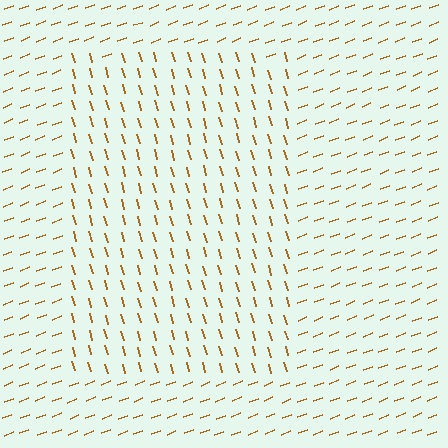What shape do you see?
I see a rectangle.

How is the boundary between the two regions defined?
The boundary is defined purely by a change in line orientation (approximately 85 degrees difference). All lines are the same color and thickness.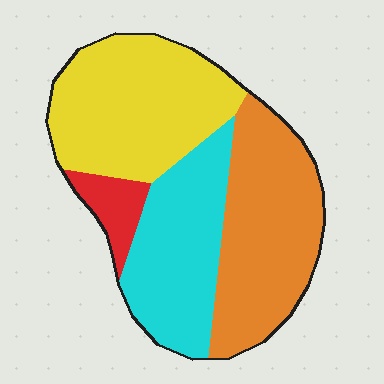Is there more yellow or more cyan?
Yellow.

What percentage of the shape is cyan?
Cyan covers 27% of the shape.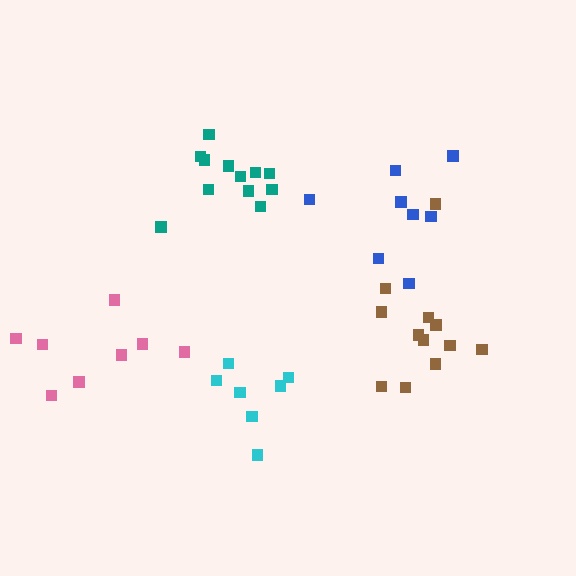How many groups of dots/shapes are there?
There are 5 groups.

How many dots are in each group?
Group 1: 12 dots, Group 2: 12 dots, Group 3: 7 dots, Group 4: 8 dots, Group 5: 9 dots (48 total).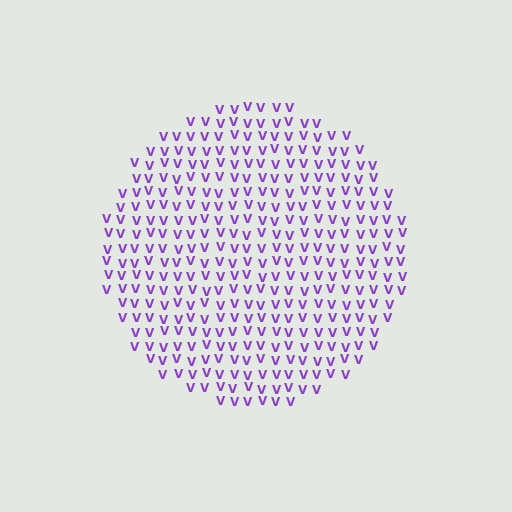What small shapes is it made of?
It is made of small letter V's.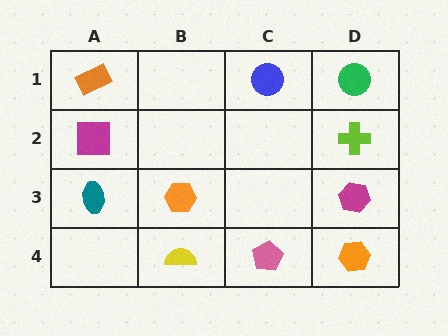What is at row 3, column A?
A teal ellipse.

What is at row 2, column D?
A lime cross.